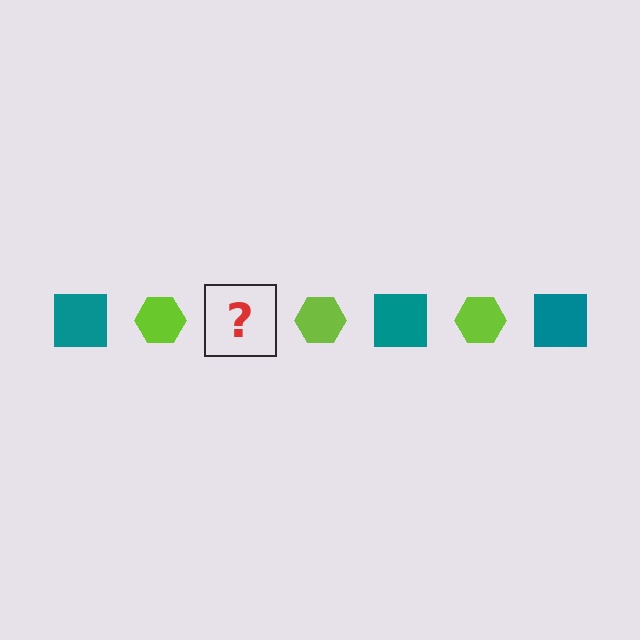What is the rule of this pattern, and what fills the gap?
The rule is that the pattern alternates between teal square and lime hexagon. The gap should be filled with a teal square.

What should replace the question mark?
The question mark should be replaced with a teal square.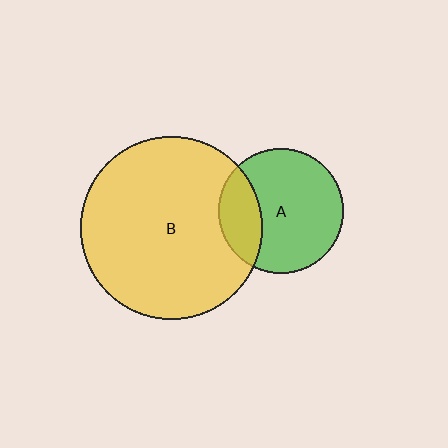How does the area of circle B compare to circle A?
Approximately 2.1 times.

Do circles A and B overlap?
Yes.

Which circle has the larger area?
Circle B (yellow).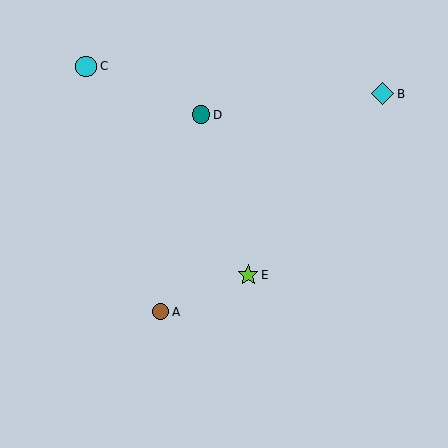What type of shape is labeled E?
Shape E is a lime star.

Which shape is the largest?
The cyan diamond (labeled B) is the largest.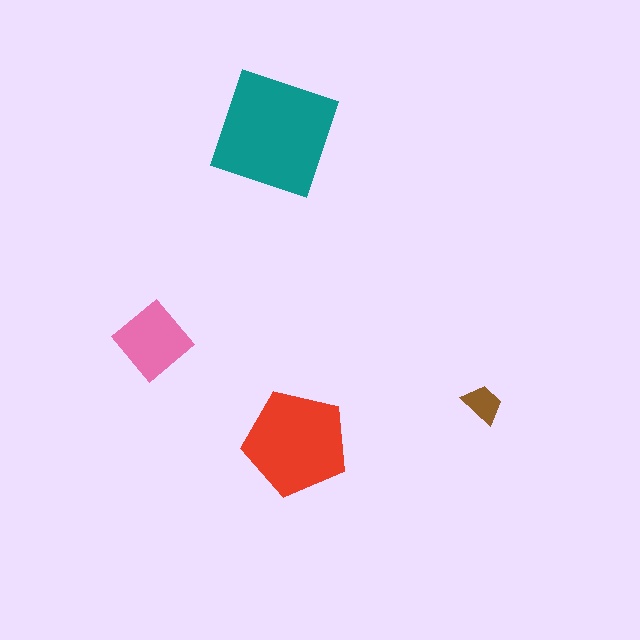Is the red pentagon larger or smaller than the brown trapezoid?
Larger.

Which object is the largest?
The teal square.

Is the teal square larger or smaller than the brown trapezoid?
Larger.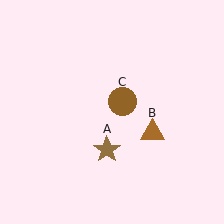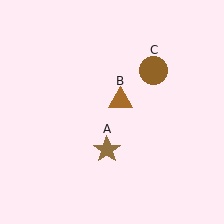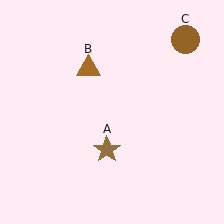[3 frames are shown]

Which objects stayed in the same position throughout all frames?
Brown star (object A) remained stationary.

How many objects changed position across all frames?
2 objects changed position: brown triangle (object B), brown circle (object C).